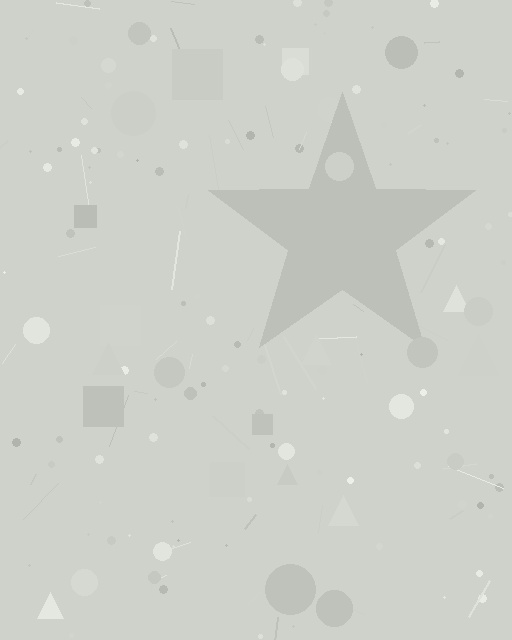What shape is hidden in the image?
A star is hidden in the image.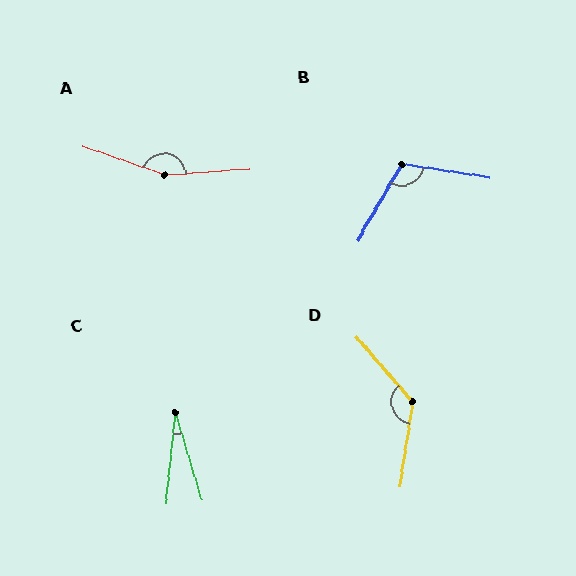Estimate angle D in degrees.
Approximately 131 degrees.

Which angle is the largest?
A, at approximately 157 degrees.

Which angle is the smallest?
C, at approximately 22 degrees.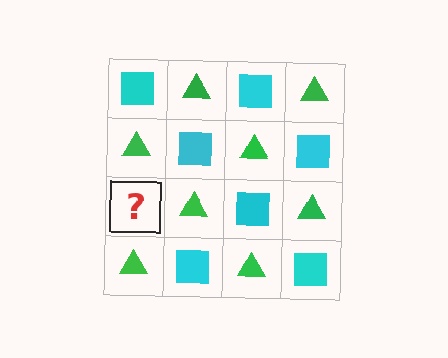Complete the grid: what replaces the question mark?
The question mark should be replaced with a cyan square.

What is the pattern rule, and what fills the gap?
The rule is that it alternates cyan square and green triangle in a checkerboard pattern. The gap should be filled with a cyan square.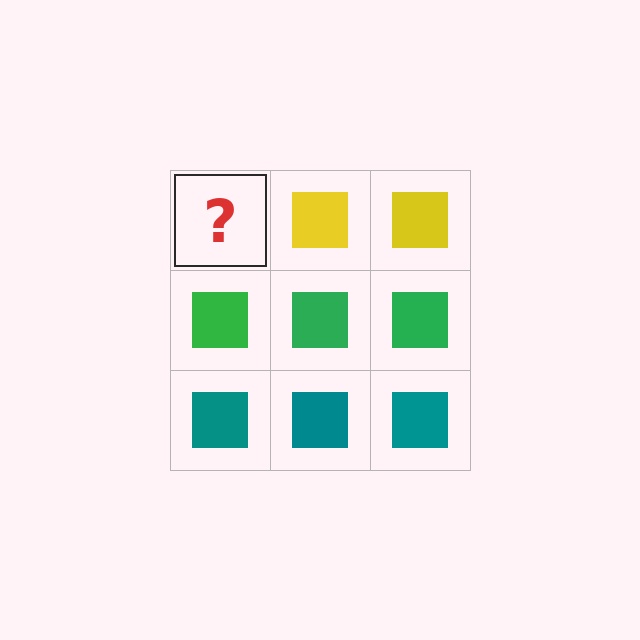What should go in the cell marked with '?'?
The missing cell should contain a yellow square.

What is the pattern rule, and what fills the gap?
The rule is that each row has a consistent color. The gap should be filled with a yellow square.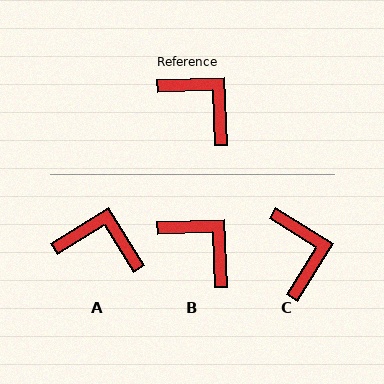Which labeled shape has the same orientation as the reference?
B.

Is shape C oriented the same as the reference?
No, it is off by about 34 degrees.